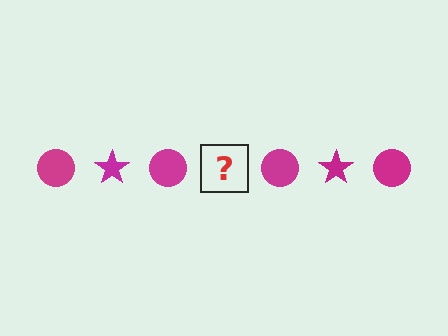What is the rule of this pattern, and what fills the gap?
The rule is that the pattern cycles through circle, star shapes in magenta. The gap should be filled with a magenta star.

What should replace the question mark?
The question mark should be replaced with a magenta star.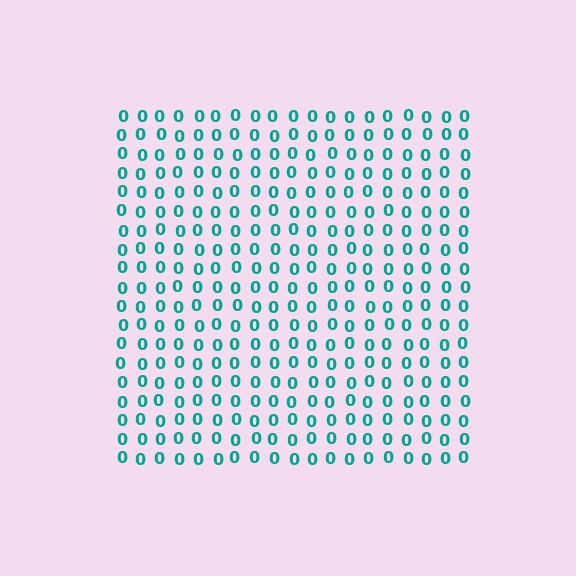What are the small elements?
The small elements are digit 0's.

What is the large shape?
The large shape is a square.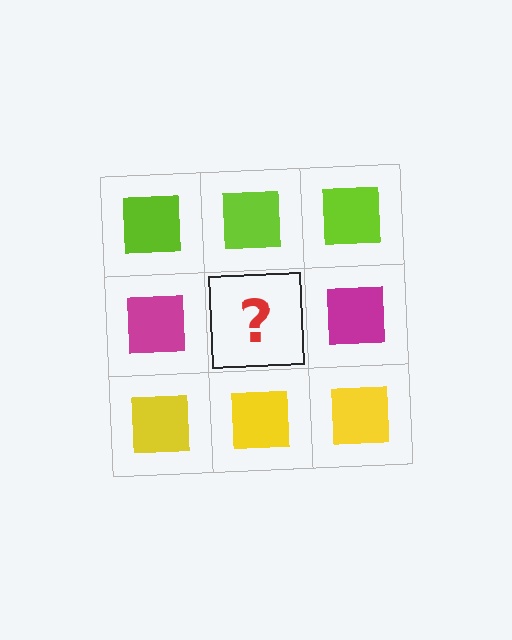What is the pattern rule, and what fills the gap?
The rule is that each row has a consistent color. The gap should be filled with a magenta square.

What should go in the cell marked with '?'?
The missing cell should contain a magenta square.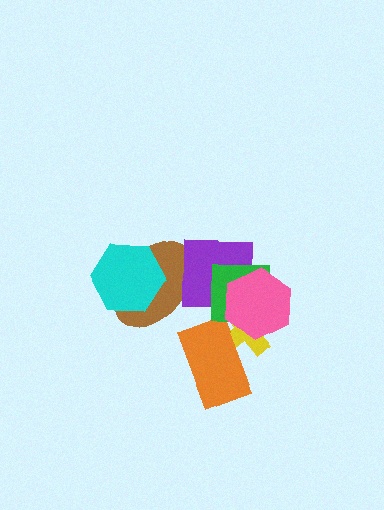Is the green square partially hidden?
Yes, it is partially covered by another shape.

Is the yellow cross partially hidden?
Yes, it is partially covered by another shape.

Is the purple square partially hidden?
Yes, it is partially covered by another shape.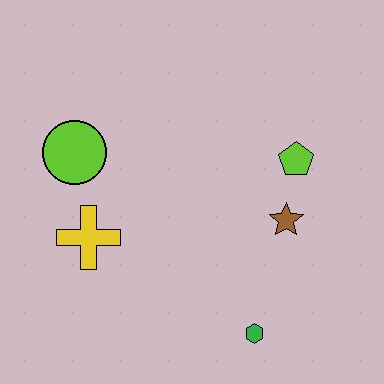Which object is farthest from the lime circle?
The green hexagon is farthest from the lime circle.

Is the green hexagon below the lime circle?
Yes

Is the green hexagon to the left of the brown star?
Yes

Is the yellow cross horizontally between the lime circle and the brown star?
Yes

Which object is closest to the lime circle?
The yellow cross is closest to the lime circle.